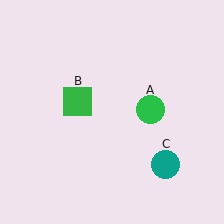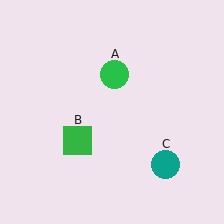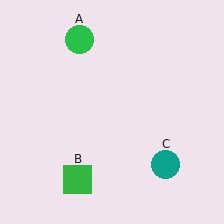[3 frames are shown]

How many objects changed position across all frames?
2 objects changed position: green circle (object A), green square (object B).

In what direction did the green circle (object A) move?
The green circle (object A) moved up and to the left.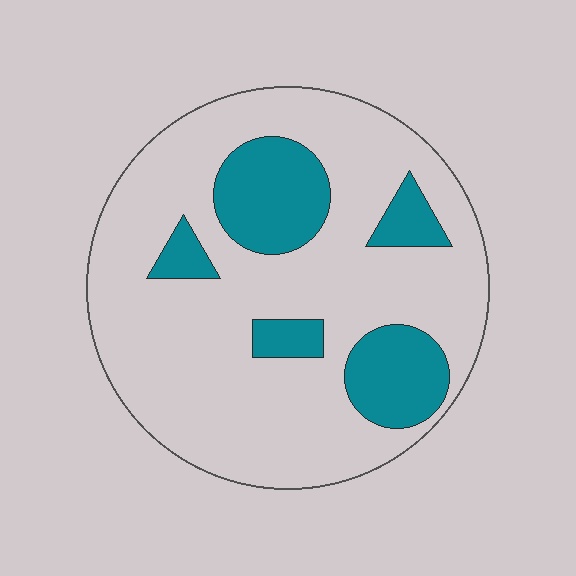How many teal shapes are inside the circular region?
5.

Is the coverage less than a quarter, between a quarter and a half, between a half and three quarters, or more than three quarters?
Less than a quarter.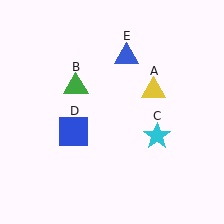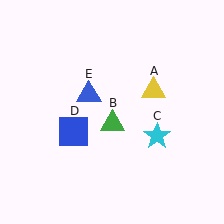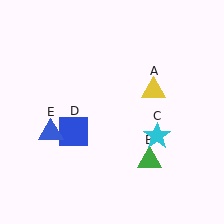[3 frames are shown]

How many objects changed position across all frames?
2 objects changed position: green triangle (object B), blue triangle (object E).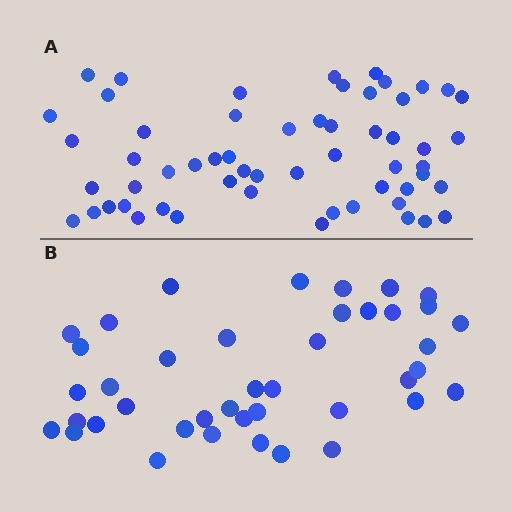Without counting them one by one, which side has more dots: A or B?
Region A (the top region) has more dots.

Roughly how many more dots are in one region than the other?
Region A has approximately 15 more dots than region B.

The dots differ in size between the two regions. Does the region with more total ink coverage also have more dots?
No. Region B has more total ink coverage because its dots are larger, but region A actually contains more individual dots. Total area can be misleading — the number of items is what matters here.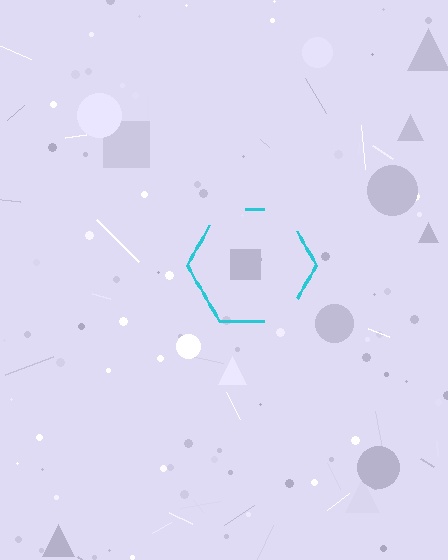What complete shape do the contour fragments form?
The contour fragments form a hexagon.